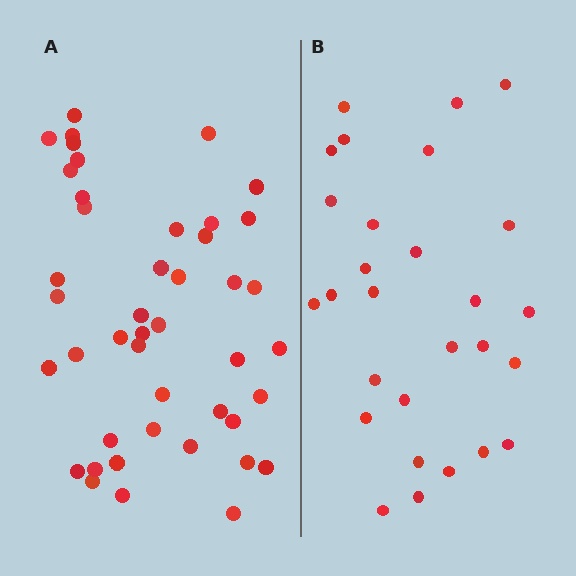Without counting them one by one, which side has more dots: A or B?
Region A (the left region) has more dots.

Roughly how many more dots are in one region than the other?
Region A has approximately 15 more dots than region B.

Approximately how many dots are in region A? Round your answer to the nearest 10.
About 40 dots. (The exact count is 44, which rounds to 40.)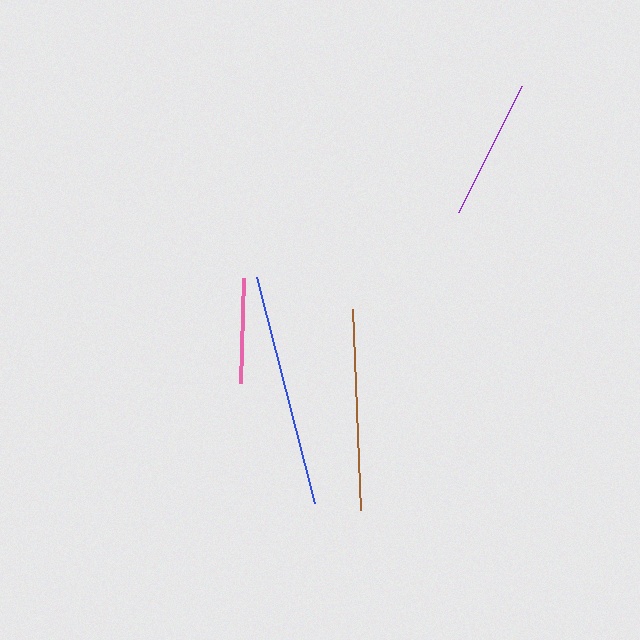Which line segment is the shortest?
The pink line is the shortest at approximately 104 pixels.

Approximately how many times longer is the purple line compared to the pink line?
The purple line is approximately 1.3 times the length of the pink line.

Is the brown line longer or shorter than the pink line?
The brown line is longer than the pink line.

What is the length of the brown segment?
The brown segment is approximately 201 pixels long.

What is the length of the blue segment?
The blue segment is approximately 234 pixels long.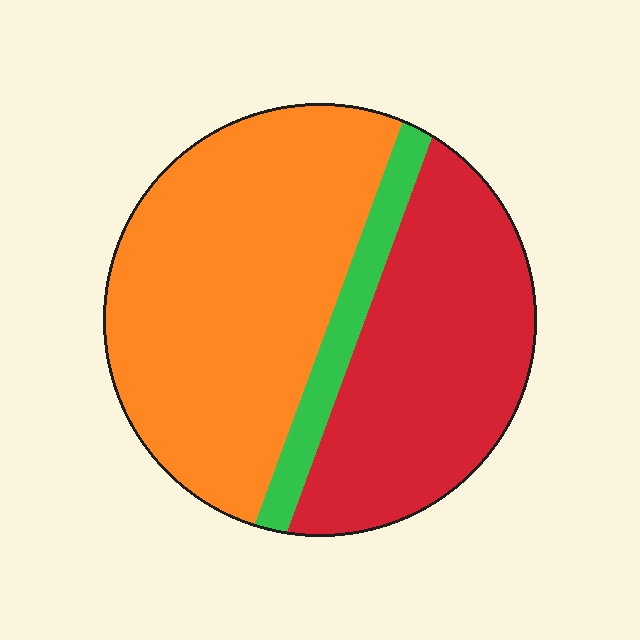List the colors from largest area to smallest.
From largest to smallest: orange, red, green.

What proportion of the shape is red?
Red covers around 40% of the shape.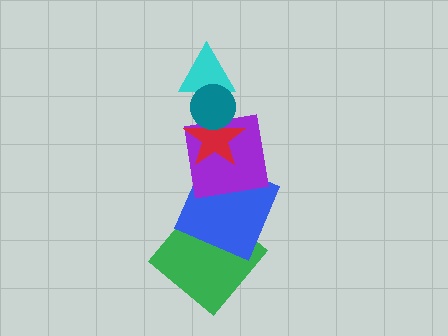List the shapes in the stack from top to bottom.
From top to bottom: the teal circle, the cyan triangle, the red star, the purple square, the blue square, the green diamond.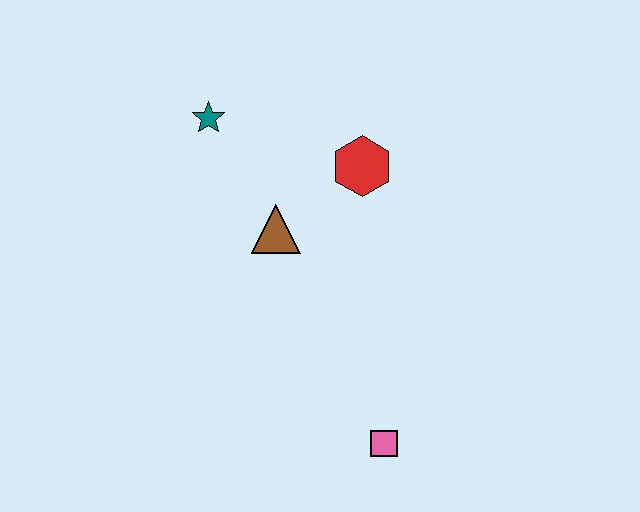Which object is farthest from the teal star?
The pink square is farthest from the teal star.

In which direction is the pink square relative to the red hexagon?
The pink square is below the red hexagon.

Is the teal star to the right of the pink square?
No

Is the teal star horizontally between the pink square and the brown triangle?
No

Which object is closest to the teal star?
The brown triangle is closest to the teal star.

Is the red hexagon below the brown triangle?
No